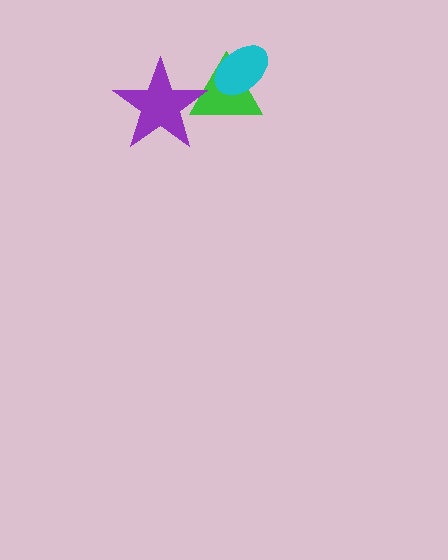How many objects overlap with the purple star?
1 object overlaps with the purple star.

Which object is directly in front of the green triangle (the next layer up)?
The cyan ellipse is directly in front of the green triangle.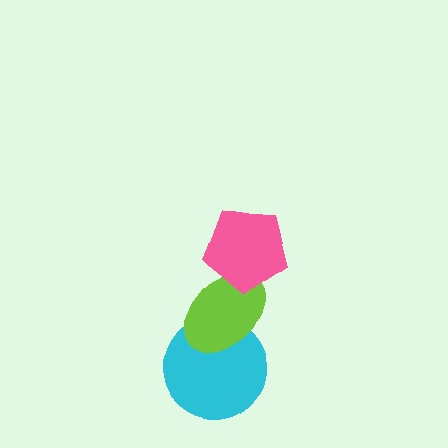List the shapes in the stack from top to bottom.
From top to bottom: the pink pentagon, the lime ellipse, the cyan circle.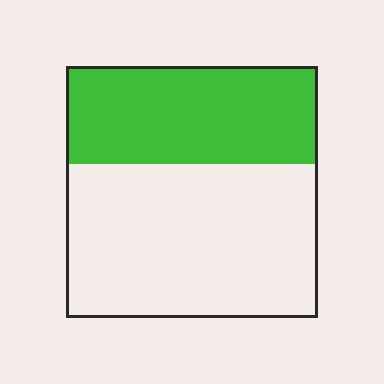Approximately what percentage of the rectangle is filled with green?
Approximately 40%.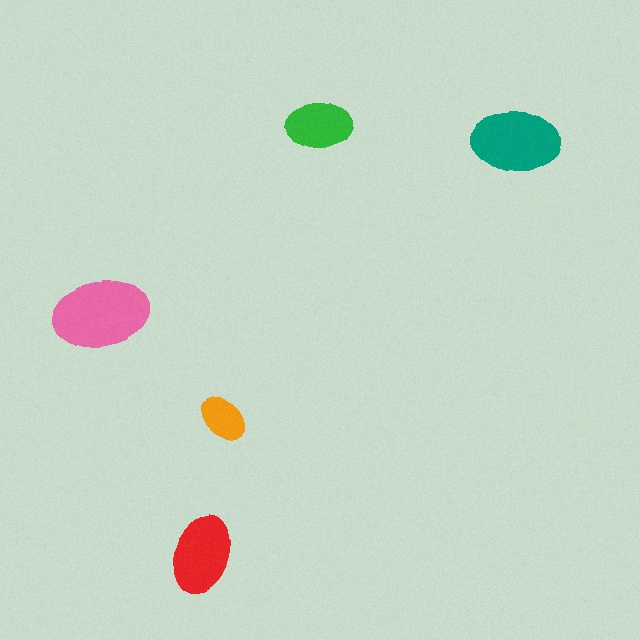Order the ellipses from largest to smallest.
the pink one, the teal one, the red one, the green one, the orange one.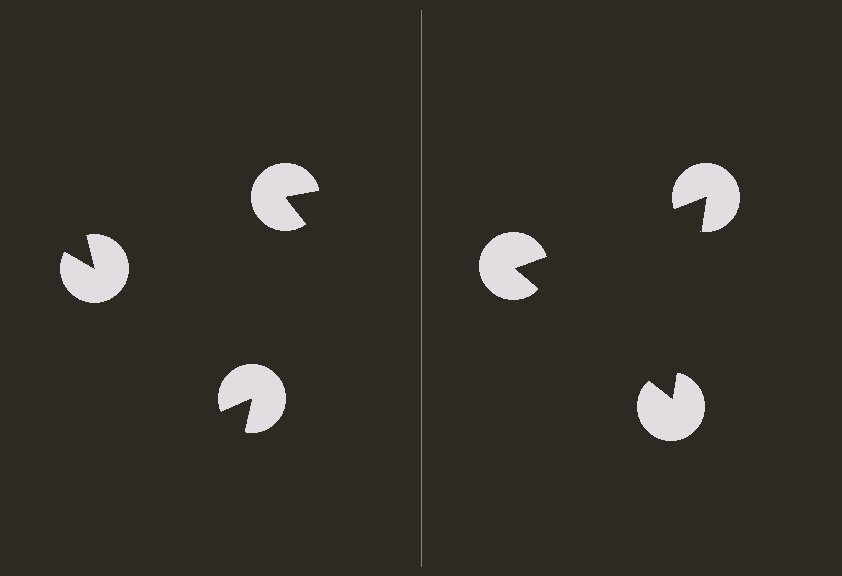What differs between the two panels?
The pac-man discs are positioned identically on both sides; only the wedge orientations differ. On the right they align to a triangle; on the left they are misaligned.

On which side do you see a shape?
An illusory triangle appears on the right side. On the left side the wedge cuts are rotated, so no coherent shape forms.